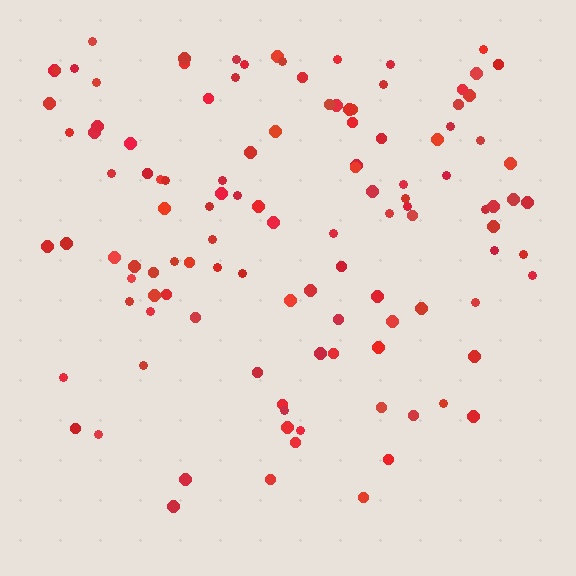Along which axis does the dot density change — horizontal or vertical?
Vertical.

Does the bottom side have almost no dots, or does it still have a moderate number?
Still a moderate number, just noticeably fewer than the top.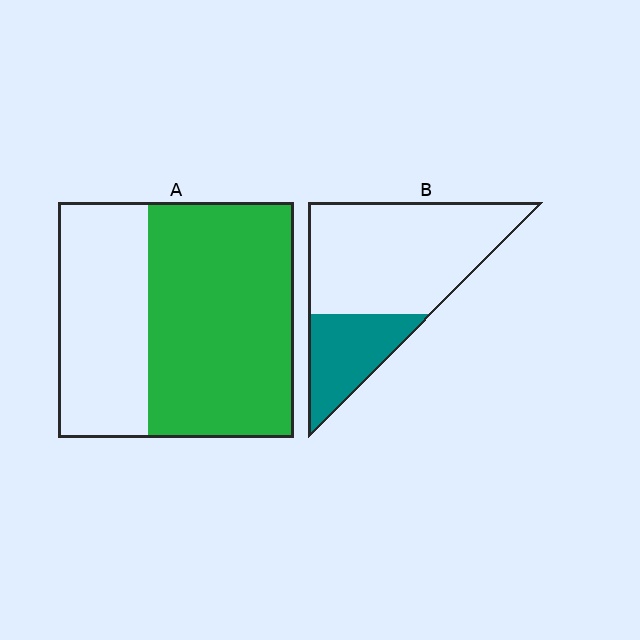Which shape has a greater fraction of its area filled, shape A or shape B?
Shape A.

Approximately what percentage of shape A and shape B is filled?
A is approximately 60% and B is approximately 30%.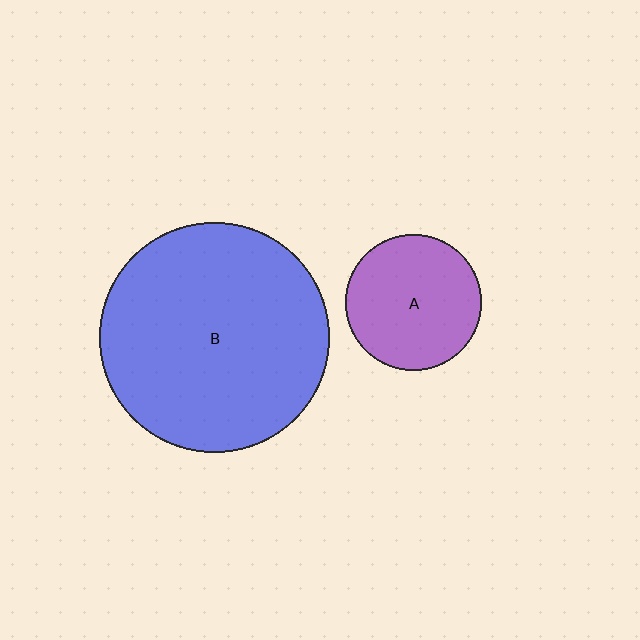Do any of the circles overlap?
No, none of the circles overlap.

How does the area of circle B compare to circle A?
Approximately 2.9 times.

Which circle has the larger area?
Circle B (blue).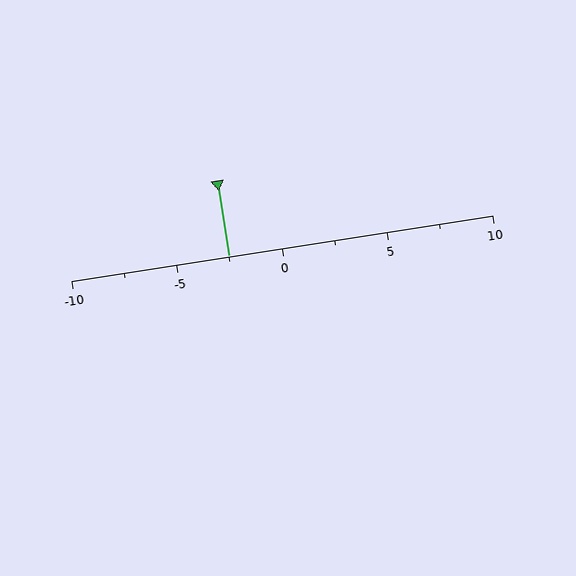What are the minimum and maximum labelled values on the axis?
The axis runs from -10 to 10.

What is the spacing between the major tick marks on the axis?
The major ticks are spaced 5 apart.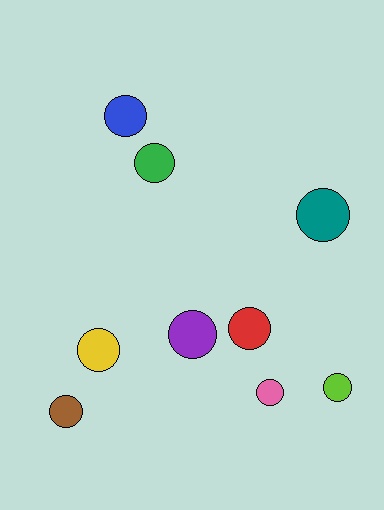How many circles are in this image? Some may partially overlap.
There are 9 circles.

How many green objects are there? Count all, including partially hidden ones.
There is 1 green object.